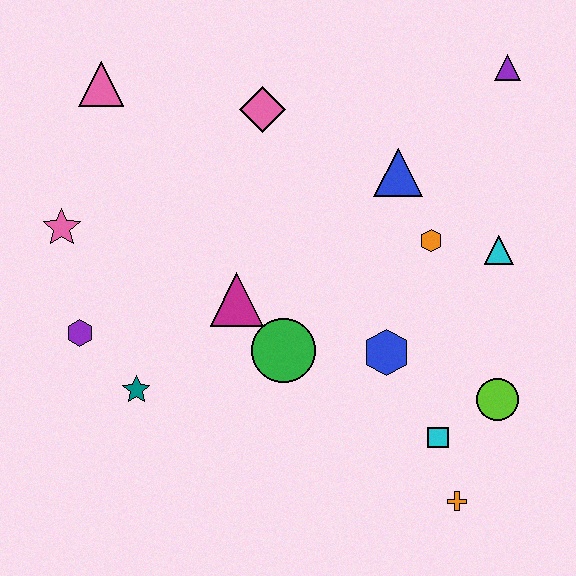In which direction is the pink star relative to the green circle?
The pink star is to the left of the green circle.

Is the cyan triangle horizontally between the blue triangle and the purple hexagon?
No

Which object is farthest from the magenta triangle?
The purple triangle is farthest from the magenta triangle.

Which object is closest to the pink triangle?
The pink star is closest to the pink triangle.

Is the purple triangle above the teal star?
Yes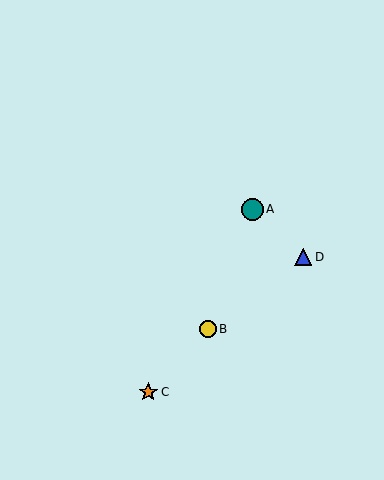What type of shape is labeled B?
Shape B is a yellow circle.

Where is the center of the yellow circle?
The center of the yellow circle is at (208, 329).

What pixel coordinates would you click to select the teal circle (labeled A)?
Click at (252, 209) to select the teal circle A.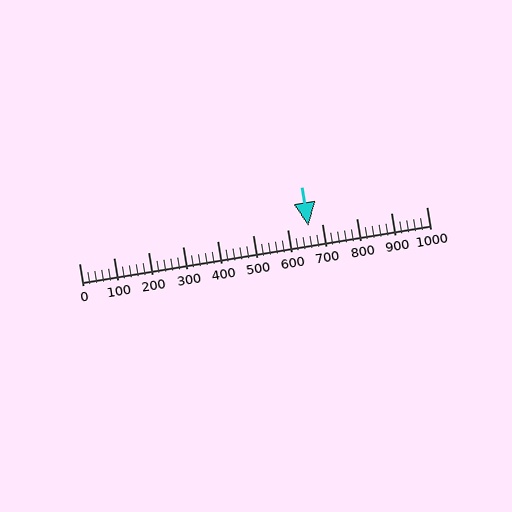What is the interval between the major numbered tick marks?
The major tick marks are spaced 100 units apart.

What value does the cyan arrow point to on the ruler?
The cyan arrow points to approximately 660.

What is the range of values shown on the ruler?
The ruler shows values from 0 to 1000.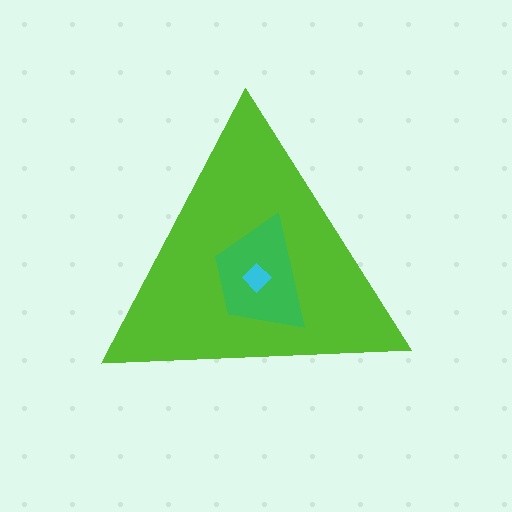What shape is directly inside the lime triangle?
The green trapezoid.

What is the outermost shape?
The lime triangle.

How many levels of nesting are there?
3.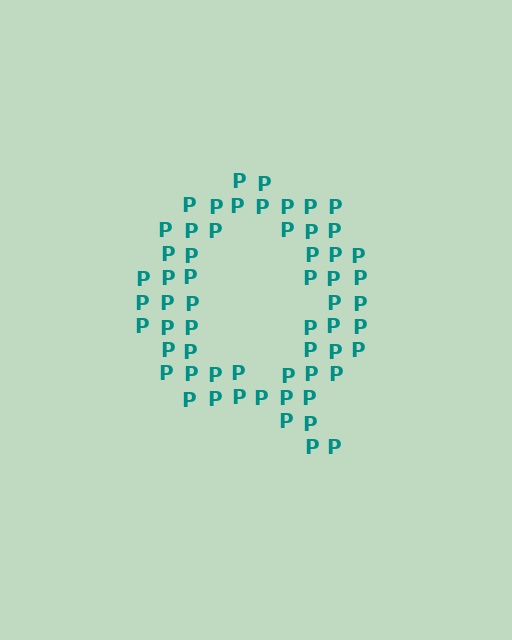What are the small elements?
The small elements are letter P's.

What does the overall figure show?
The overall figure shows the letter Q.